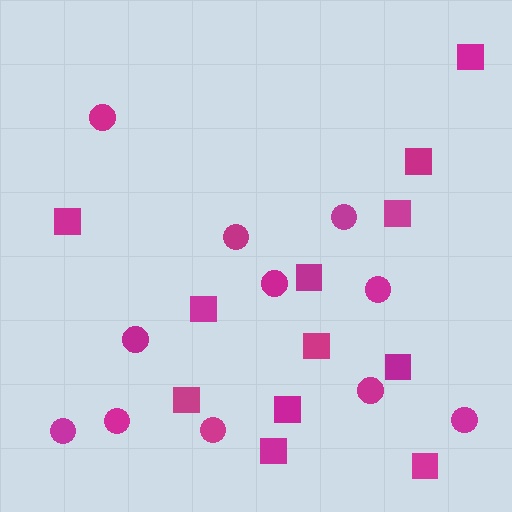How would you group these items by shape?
There are 2 groups: one group of circles (11) and one group of squares (12).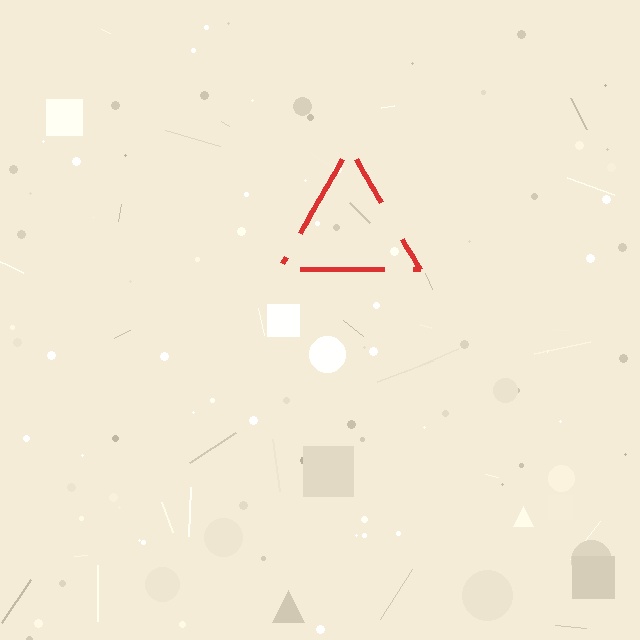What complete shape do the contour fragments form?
The contour fragments form a triangle.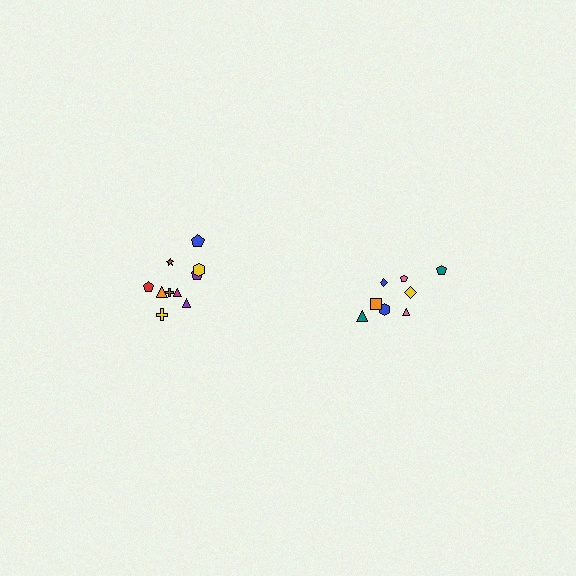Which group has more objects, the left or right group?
The left group.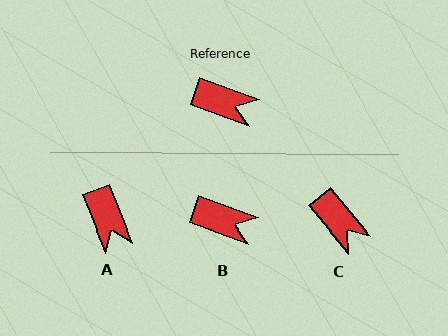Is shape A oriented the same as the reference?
No, it is off by about 48 degrees.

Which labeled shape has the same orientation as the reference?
B.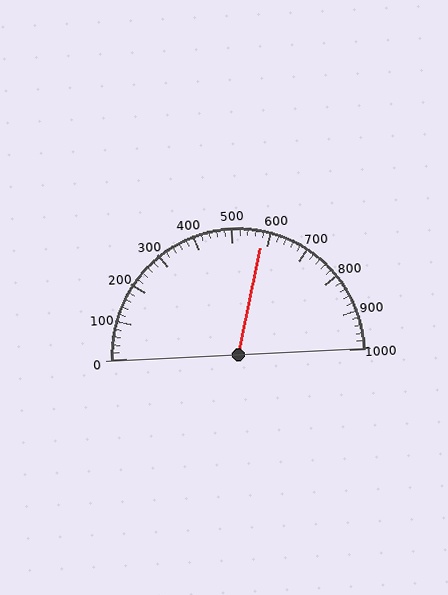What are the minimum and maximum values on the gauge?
The gauge ranges from 0 to 1000.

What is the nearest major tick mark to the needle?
The nearest major tick mark is 600.